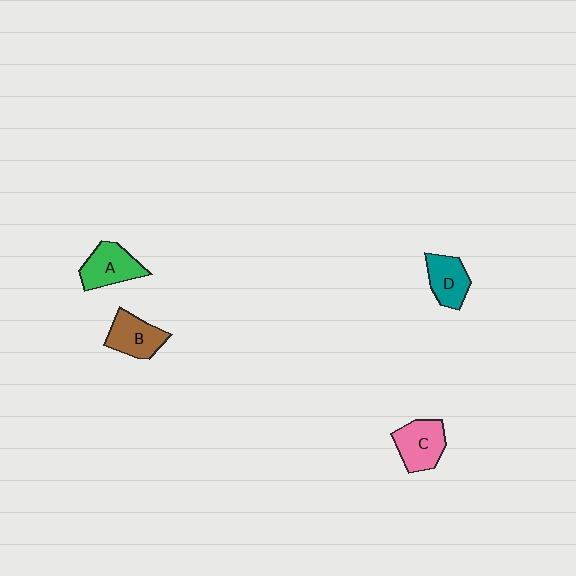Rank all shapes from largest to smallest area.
From largest to smallest: C (pink), A (green), B (brown), D (teal).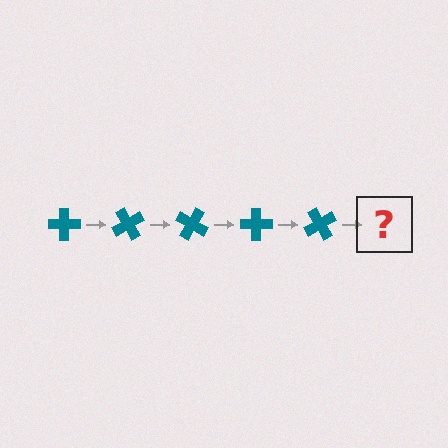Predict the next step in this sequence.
The next step is a teal cross rotated 300 degrees.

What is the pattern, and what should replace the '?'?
The pattern is that the cross rotates 60 degrees each step. The '?' should be a teal cross rotated 300 degrees.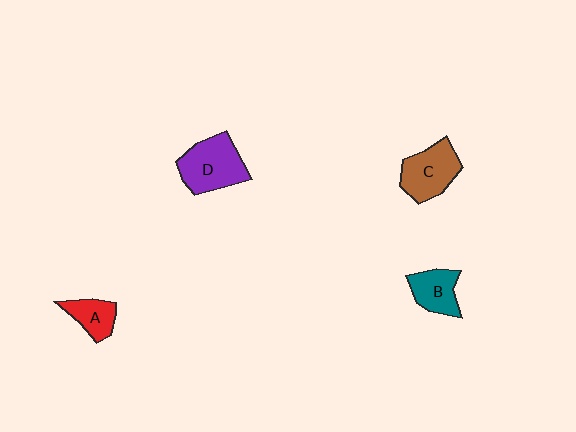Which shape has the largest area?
Shape D (purple).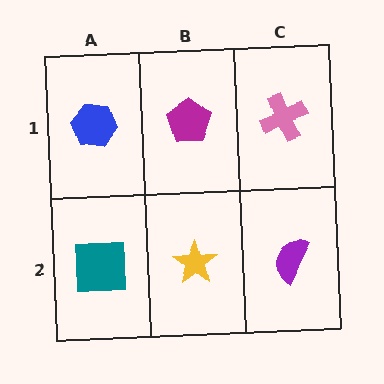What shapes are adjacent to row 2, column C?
A pink cross (row 1, column C), a yellow star (row 2, column B).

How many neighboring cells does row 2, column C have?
2.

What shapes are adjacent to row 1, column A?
A teal square (row 2, column A), a magenta pentagon (row 1, column B).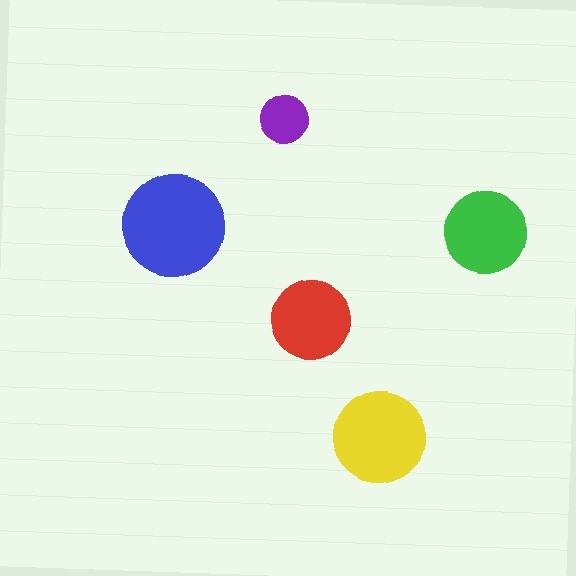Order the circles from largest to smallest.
the blue one, the yellow one, the green one, the red one, the purple one.